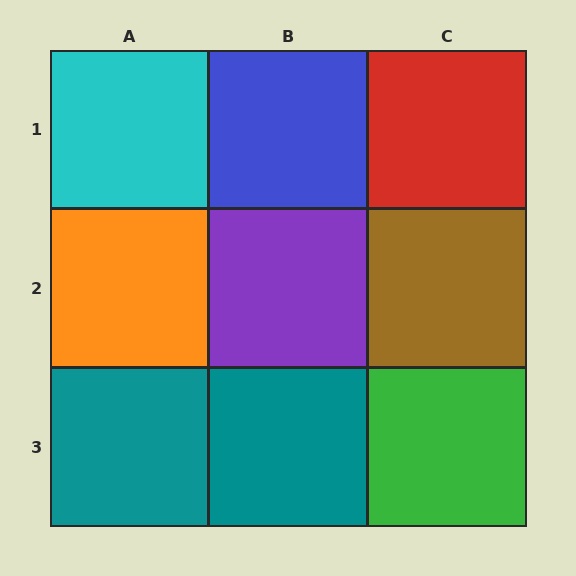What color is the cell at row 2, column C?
Brown.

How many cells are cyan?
1 cell is cyan.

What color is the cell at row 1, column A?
Cyan.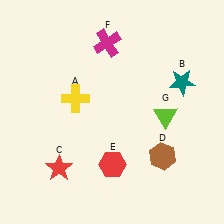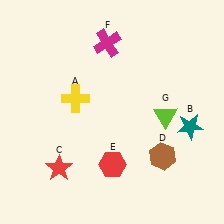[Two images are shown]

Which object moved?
The teal star (B) moved down.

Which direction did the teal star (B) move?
The teal star (B) moved down.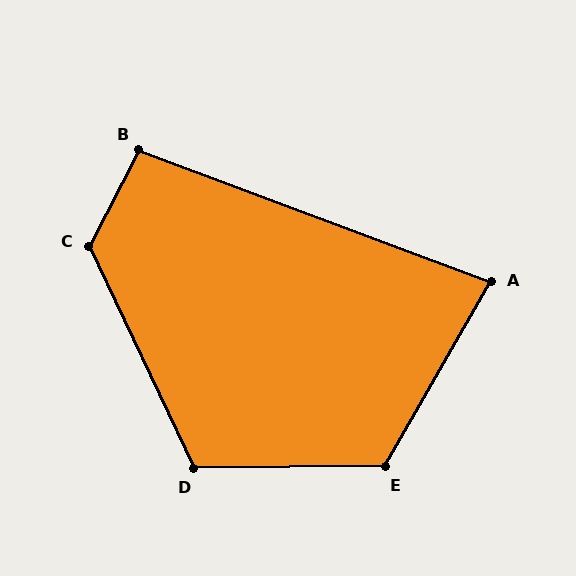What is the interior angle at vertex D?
Approximately 115 degrees (obtuse).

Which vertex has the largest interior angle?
C, at approximately 127 degrees.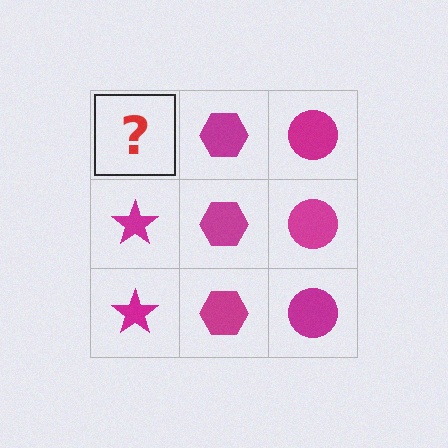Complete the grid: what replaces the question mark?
The question mark should be replaced with a magenta star.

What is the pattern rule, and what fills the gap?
The rule is that each column has a consistent shape. The gap should be filled with a magenta star.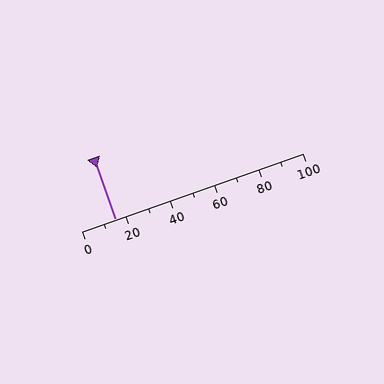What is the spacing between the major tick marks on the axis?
The major ticks are spaced 20 apart.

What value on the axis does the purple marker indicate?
The marker indicates approximately 15.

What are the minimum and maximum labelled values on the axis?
The axis runs from 0 to 100.